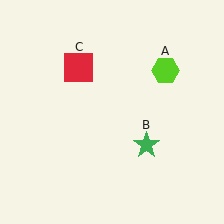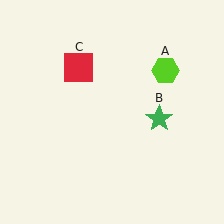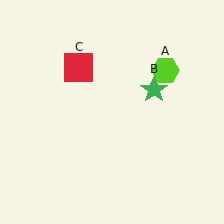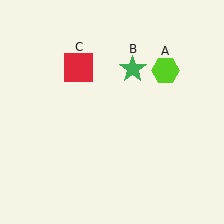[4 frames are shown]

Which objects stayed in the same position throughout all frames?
Lime hexagon (object A) and red square (object C) remained stationary.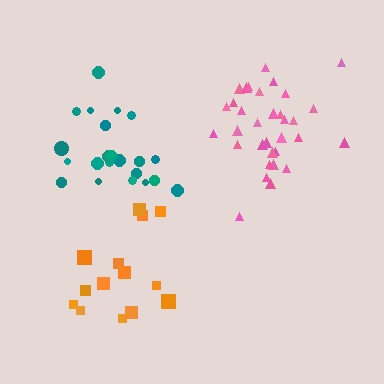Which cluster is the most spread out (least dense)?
Orange.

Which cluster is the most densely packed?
Pink.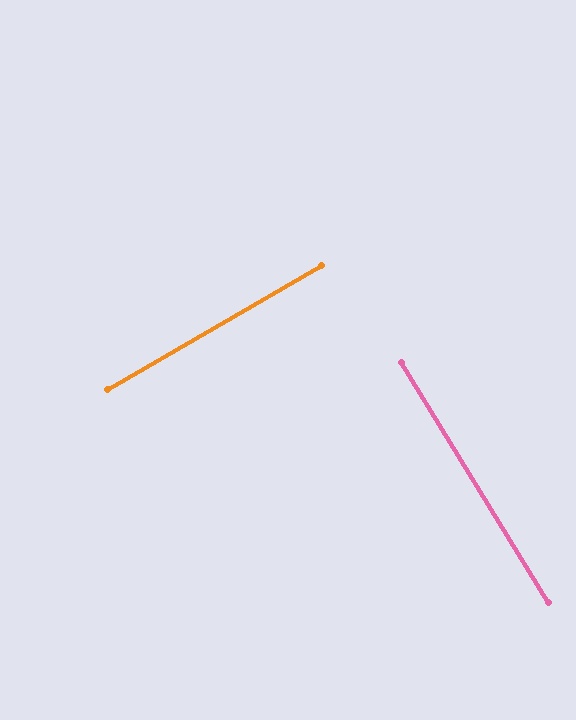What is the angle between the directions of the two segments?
Approximately 88 degrees.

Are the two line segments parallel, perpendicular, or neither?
Perpendicular — they meet at approximately 88°.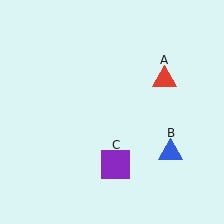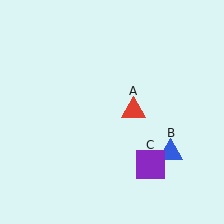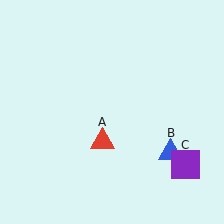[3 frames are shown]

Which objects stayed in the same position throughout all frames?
Blue triangle (object B) remained stationary.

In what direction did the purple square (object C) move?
The purple square (object C) moved right.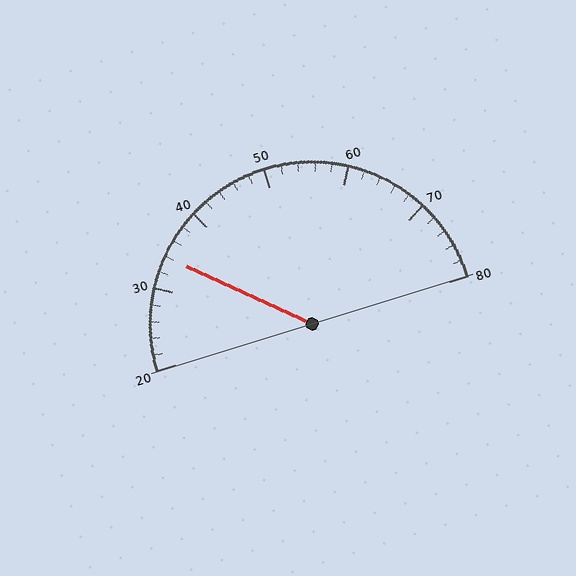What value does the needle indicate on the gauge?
The needle indicates approximately 34.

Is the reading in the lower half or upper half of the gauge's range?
The reading is in the lower half of the range (20 to 80).